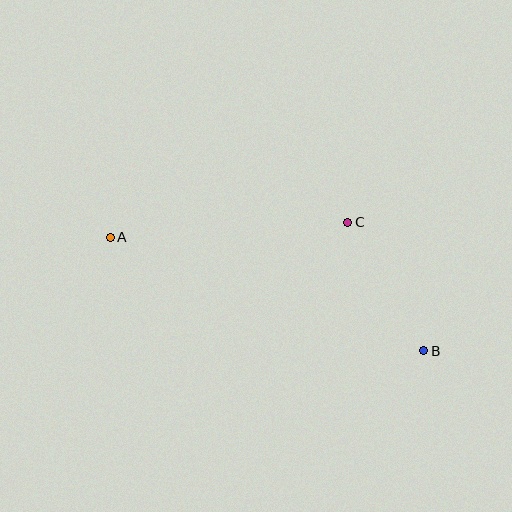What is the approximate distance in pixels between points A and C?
The distance between A and C is approximately 238 pixels.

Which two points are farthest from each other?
Points A and B are farthest from each other.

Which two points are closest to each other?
Points B and C are closest to each other.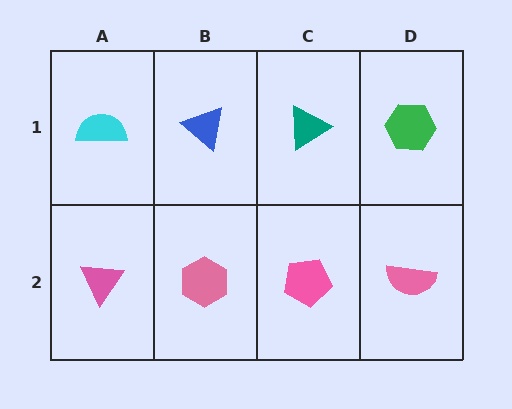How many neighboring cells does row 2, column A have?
2.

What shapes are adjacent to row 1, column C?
A pink pentagon (row 2, column C), a blue triangle (row 1, column B), a green hexagon (row 1, column D).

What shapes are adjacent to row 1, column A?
A pink triangle (row 2, column A), a blue triangle (row 1, column B).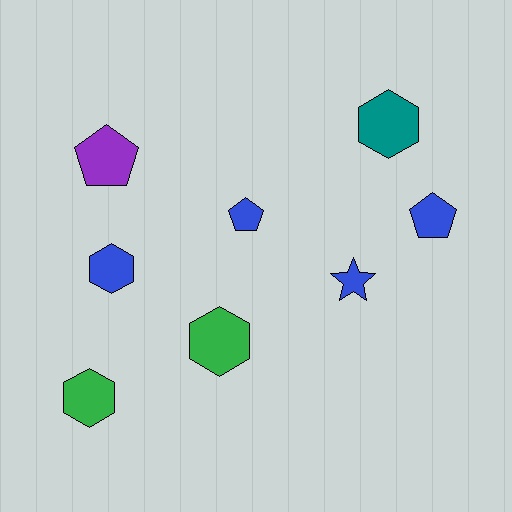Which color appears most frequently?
Blue, with 4 objects.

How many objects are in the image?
There are 8 objects.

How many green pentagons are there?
There are no green pentagons.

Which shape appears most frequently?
Hexagon, with 4 objects.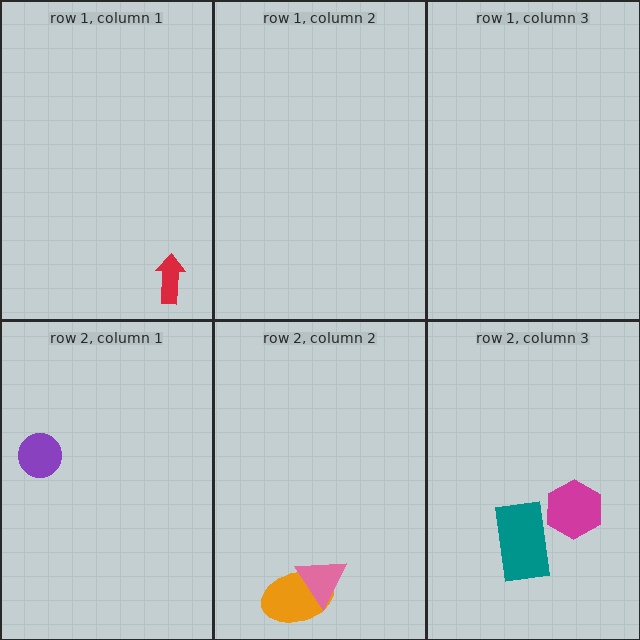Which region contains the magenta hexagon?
The row 2, column 3 region.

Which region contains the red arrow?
The row 1, column 1 region.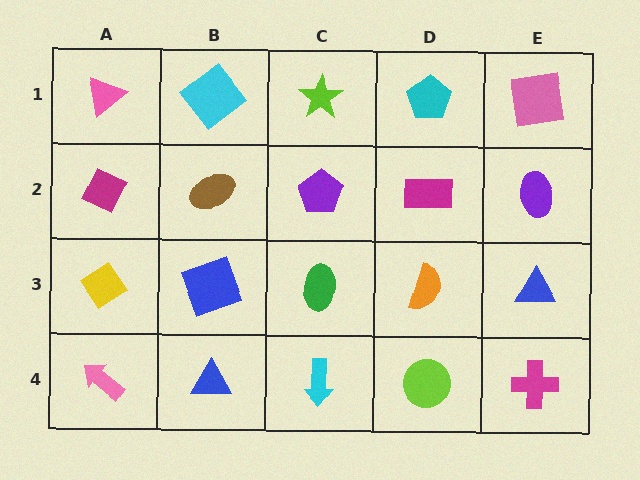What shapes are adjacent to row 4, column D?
An orange semicircle (row 3, column D), a cyan arrow (row 4, column C), a magenta cross (row 4, column E).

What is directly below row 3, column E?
A magenta cross.